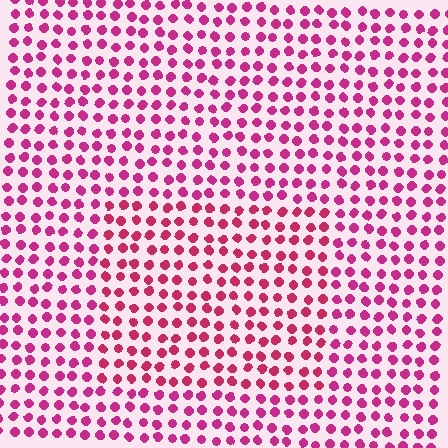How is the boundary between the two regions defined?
The boundary is defined purely by a slight shift in hue (about 17 degrees). Spacing, size, and orientation are identical on both sides.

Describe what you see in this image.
The image is filled with small magenta elements in a uniform arrangement. A rectangle-shaped region is visible where the elements are tinted to a slightly different hue, forming a subtle color boundary.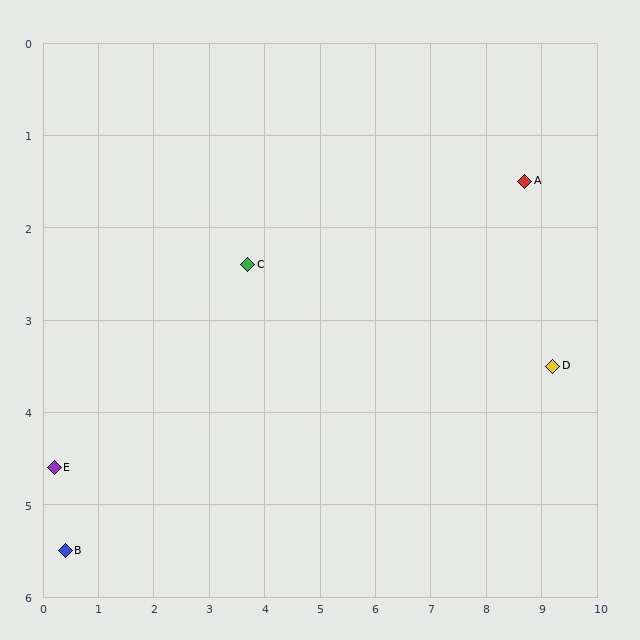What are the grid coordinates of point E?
Point E is at approximately (0.2, 4.6).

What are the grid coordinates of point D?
Point D is at approximately (9.2, 3.5).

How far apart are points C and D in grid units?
Points C and D are about 5.6 grid units apart.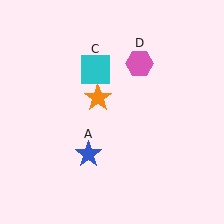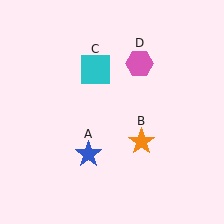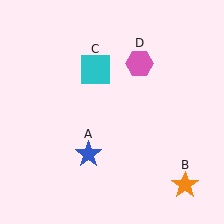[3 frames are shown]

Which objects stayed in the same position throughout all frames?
Blue star (object A) and cyan square (object C) and pink hexagon (object D) remained stationary.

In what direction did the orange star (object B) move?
The orange star (object B) moved down and to the right.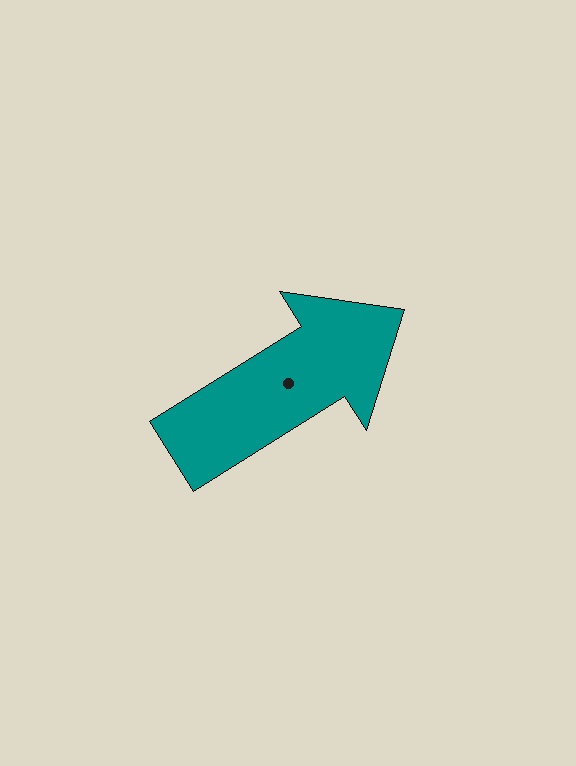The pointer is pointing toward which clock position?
Roughly 2 o'clock.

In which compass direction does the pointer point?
Northeast.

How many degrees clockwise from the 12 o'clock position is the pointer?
Approximately 58 degrees.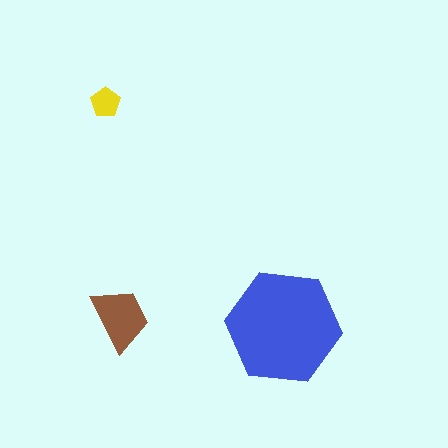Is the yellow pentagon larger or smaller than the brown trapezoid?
Smaller.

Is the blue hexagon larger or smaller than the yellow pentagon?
Larger.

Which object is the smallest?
The yellow pentagon.